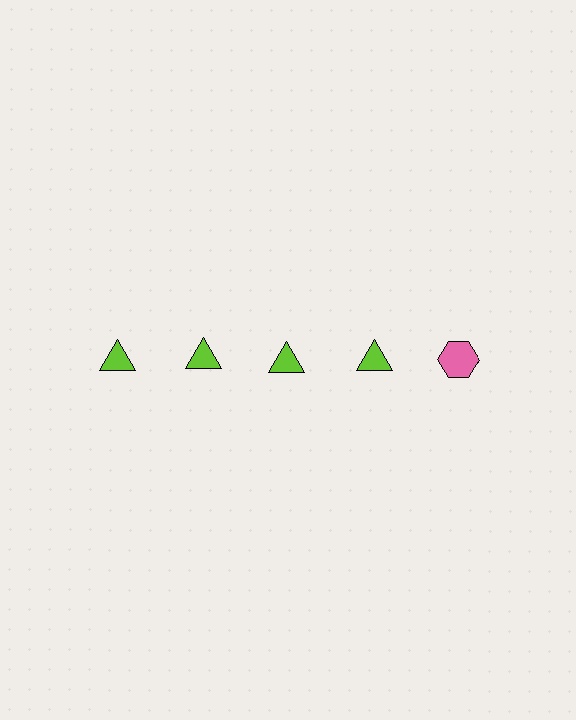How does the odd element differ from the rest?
It differs in both color (pink instead of lime) and shape (hexagon instead of triangle).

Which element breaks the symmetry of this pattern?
The pink hexagon in the top row, rightmost column breaks the symmetry. All other shapes are lime triangles.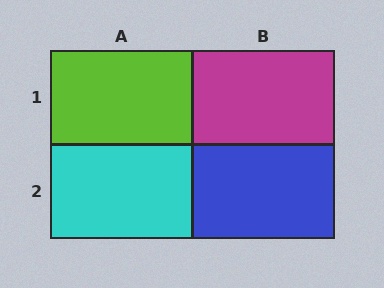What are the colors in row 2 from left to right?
Cyan, blue.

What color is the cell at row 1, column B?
Magenta.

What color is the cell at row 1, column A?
Lime.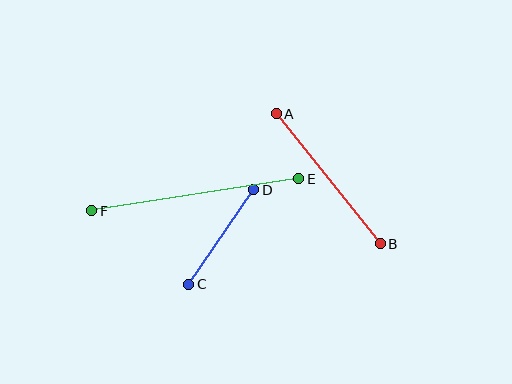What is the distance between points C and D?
The distance is approximately 115 pixels.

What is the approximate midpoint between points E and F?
The midpoint is at approximately (195, 195) pixels.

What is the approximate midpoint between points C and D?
The midpoint is at approximately (221, 237) pixels.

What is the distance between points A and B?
The distance is approximately 166 pixels.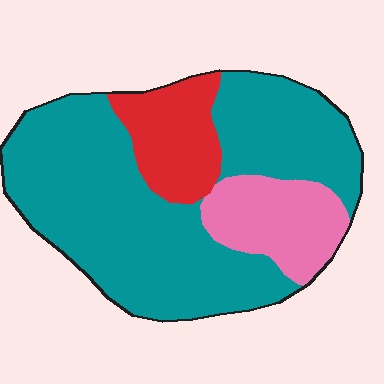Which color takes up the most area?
Teal, at roughly 70%.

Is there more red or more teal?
Teal.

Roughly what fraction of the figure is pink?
Pink covers 16% of the figure.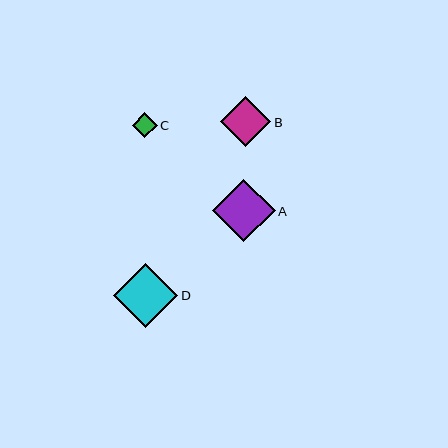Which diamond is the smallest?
Diamond C is the smallest with a size of approximately 25 pixels.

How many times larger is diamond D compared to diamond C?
Diamond D is approximately 2.6 times the size of diamond C.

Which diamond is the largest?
Diamond D is the largest with a size of approximately 64 pixels.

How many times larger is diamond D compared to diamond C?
Diamond D is approximately 2.6 times the size of diamond C.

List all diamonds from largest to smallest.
From largest to smallest: D, A, B, C.